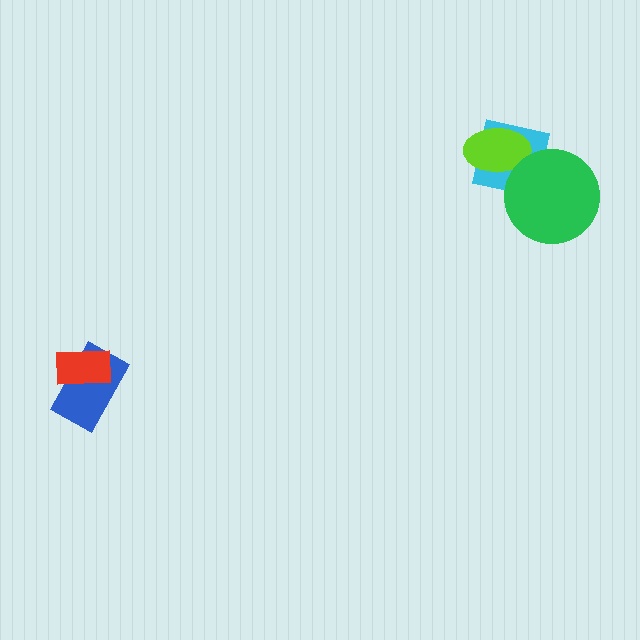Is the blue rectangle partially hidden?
Yes, it is partially covered by another shape.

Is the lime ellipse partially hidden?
Yes, it is partially covered by another shape.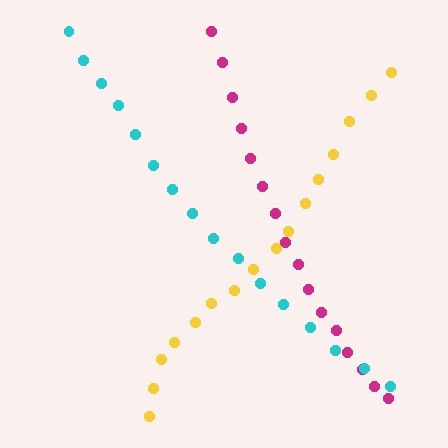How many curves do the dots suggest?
There are 3 distinct paths.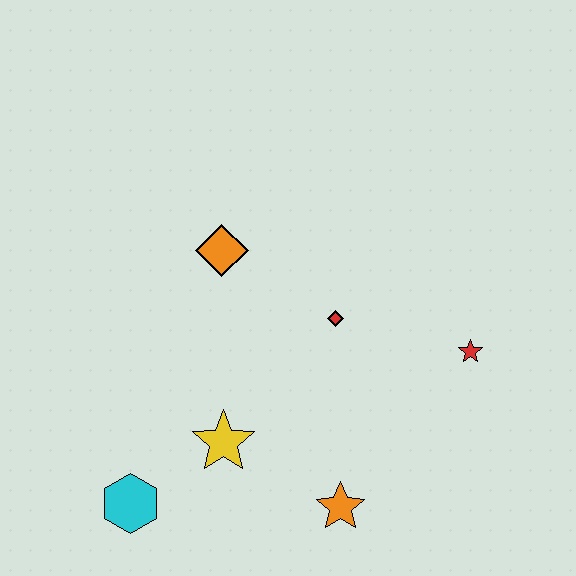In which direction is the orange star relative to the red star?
The orange star is below the red star.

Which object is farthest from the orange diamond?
The orange star is farthest from the orange diamond.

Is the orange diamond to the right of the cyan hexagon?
Yes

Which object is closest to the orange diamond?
The red diamond is closest to the orange diamond.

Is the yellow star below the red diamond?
Yes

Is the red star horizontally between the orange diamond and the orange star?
No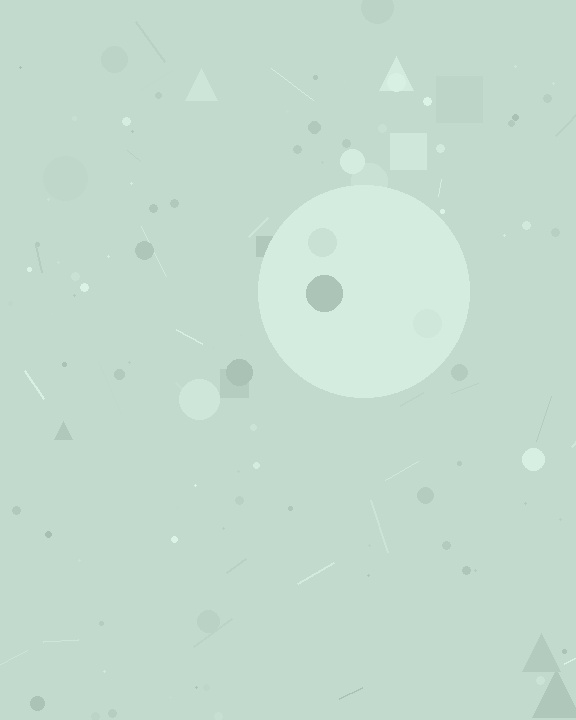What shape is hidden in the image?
A circle is hidden in the image.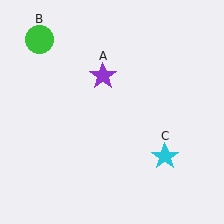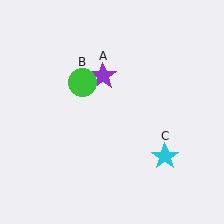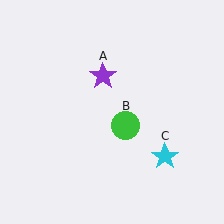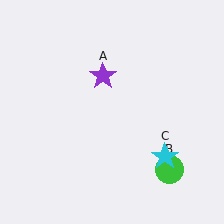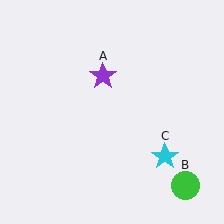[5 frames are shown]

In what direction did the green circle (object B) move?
The green circle (object B) moved down and to the right.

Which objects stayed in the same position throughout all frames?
Purple star (object A) and cyan star (object C) remained stationary.